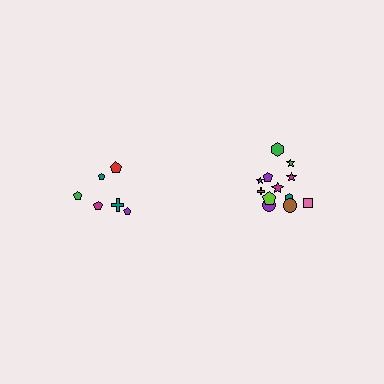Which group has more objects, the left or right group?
The right group.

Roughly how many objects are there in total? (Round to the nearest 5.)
Roughly 20 objects in total.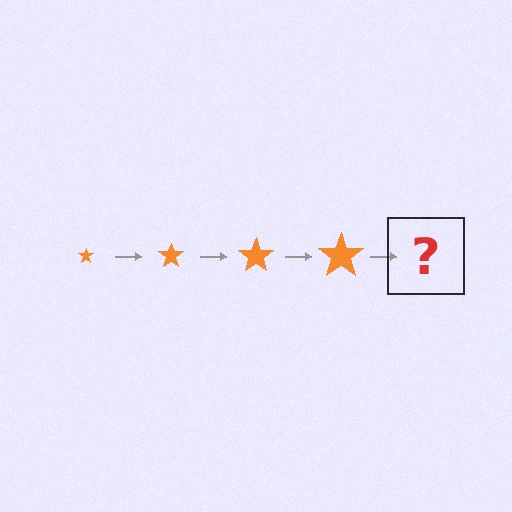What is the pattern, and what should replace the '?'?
The pattern is that the star gets progressively larger each step. The '?' should be an orange star, larger than the previous one.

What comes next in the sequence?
The next element should be an orange star, larger than the previous one.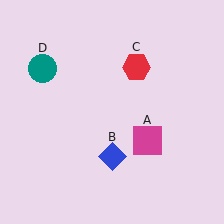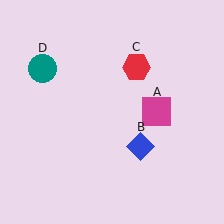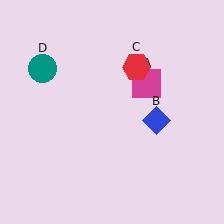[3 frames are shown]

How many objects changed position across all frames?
2 objects changed position: magenta square (object A), blue diamond (object B).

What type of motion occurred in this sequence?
The magenta square (object A), blue diamond (object B) rotated counterclockwise around the center of the scene.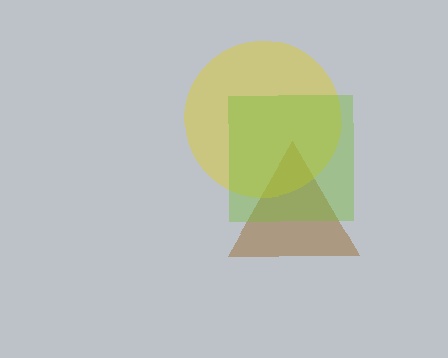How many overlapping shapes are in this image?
There are 3 overlapping shapes in the image.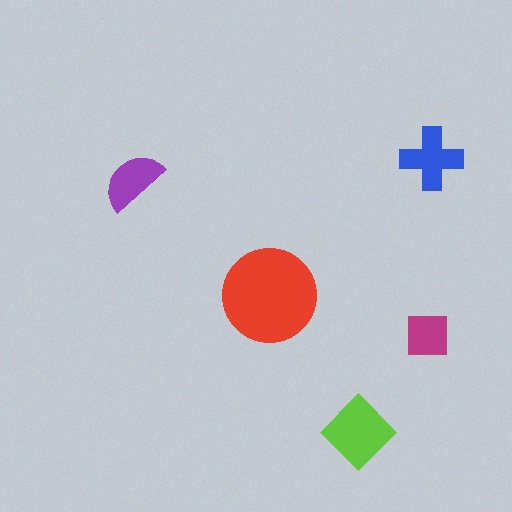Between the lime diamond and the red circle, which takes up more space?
The red circle.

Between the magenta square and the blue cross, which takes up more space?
The blue cross.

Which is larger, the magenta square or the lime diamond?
The lime diamond.